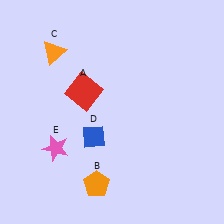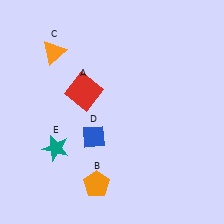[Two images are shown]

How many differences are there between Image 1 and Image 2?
There is 1 difference between the two images.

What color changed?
The star (E) changed from pink in Image 1 to teal in Image 2.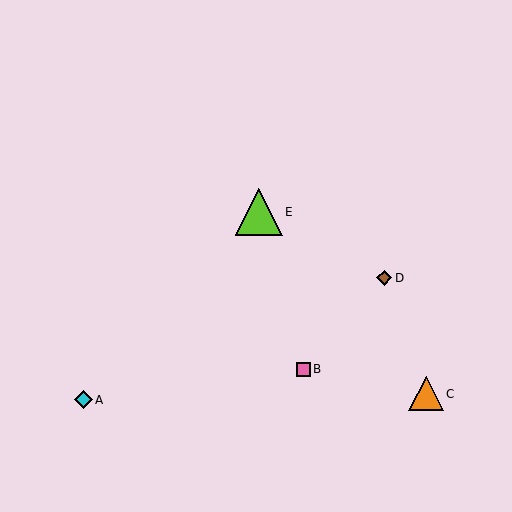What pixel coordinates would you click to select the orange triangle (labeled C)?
Click at (426, 394) to select the orange triangle C.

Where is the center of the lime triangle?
The center of the lime triangle is at (259, 212).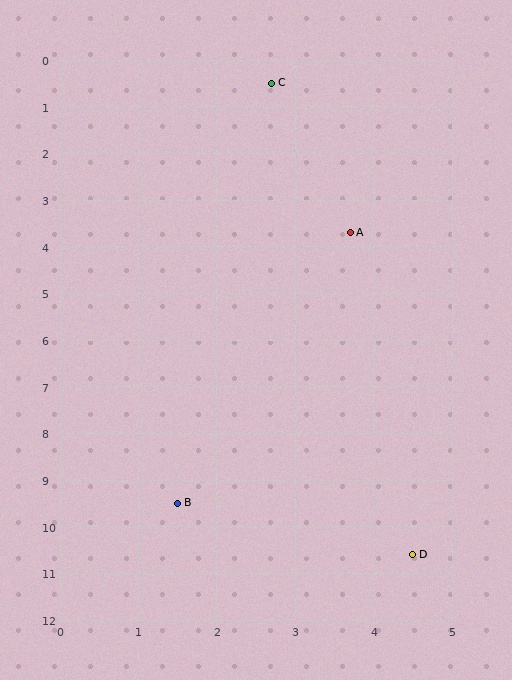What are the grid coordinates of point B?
Point B is at approximately (1.5, 9.5).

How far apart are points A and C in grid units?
Points A and C are about 3.4 grid units apart.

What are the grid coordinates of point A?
Point A is at approximately (3.7, 3.7).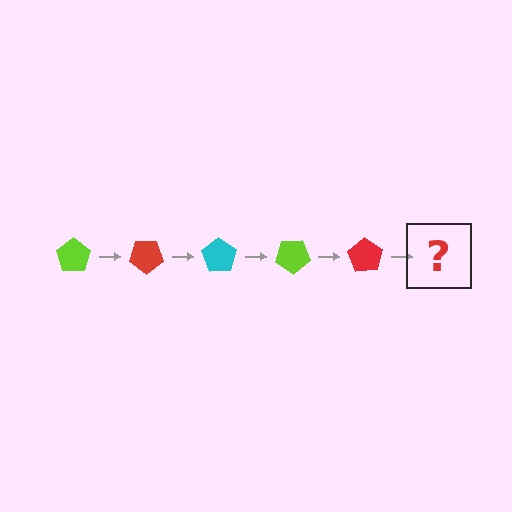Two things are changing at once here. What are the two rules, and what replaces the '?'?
The two rules are that it rotates 35 degrees each step and the color cycles through lime, red, and cyan. The '?' should be a cyan pentagon, rotated 175 degrees from the start.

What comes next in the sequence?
The next element should be a cyan pentagon, rotated 175 degrees from the start.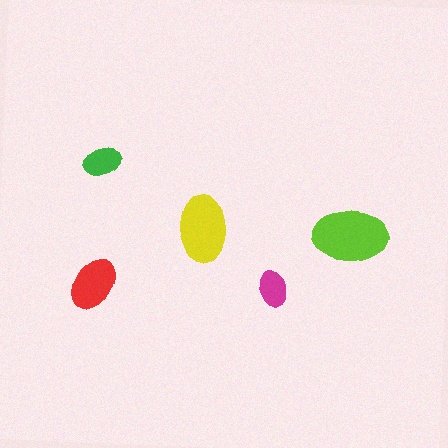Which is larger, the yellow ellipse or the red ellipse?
The yellow one.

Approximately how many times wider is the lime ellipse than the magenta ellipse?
About 2 times wider.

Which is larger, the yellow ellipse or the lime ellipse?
The lime one.